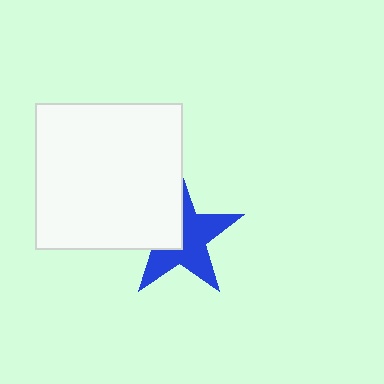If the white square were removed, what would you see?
You would see the complete blue star.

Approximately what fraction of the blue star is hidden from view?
Roughly 40% of the blue star is hidden behind the white square.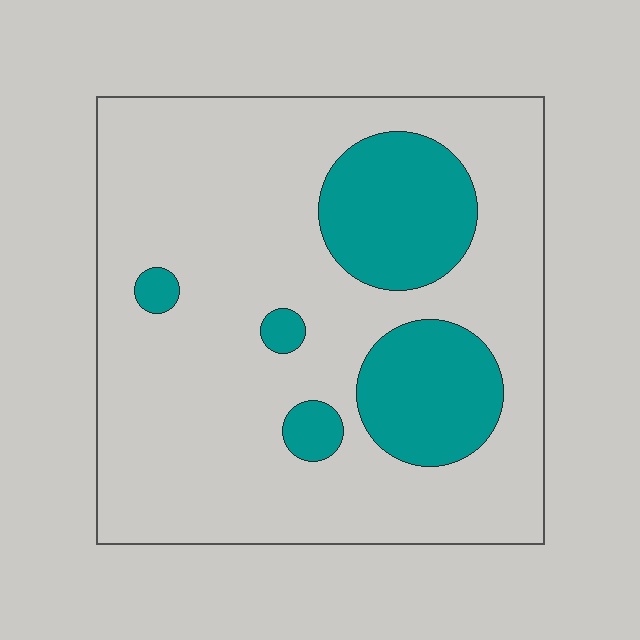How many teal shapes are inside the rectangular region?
5.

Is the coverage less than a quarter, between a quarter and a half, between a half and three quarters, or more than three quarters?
Less than a quarter.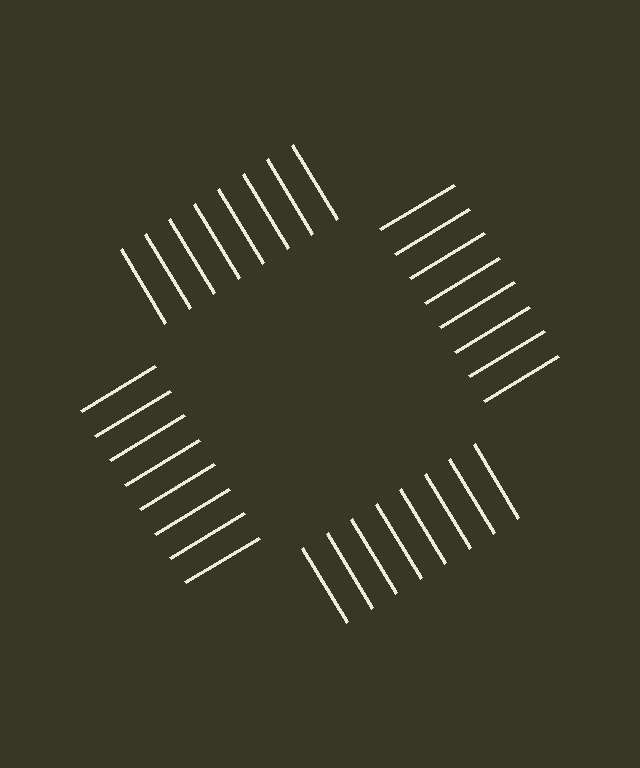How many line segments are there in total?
32 — 8 along each of the 4 edges.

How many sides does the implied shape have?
4 sides — the line-ends trace a square.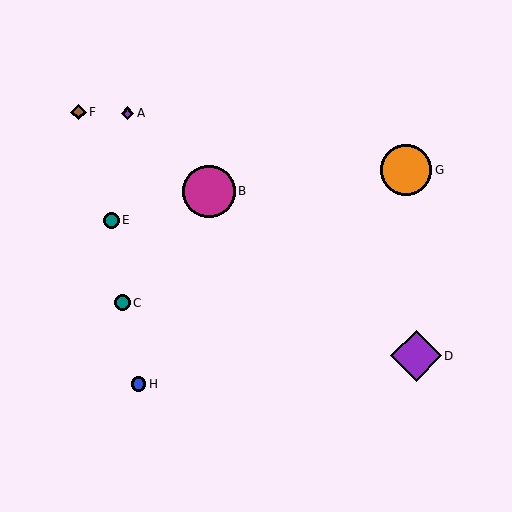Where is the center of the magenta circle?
The center of the magenta circle is at (209, 191).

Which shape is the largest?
The magenta circle (labeled B) is the largest.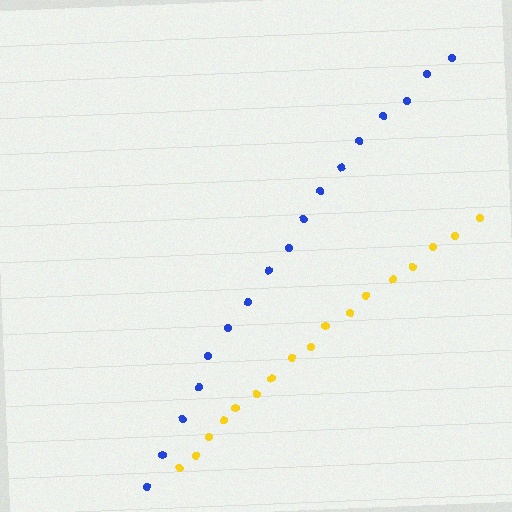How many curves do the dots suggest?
There are 2 distinct paths.